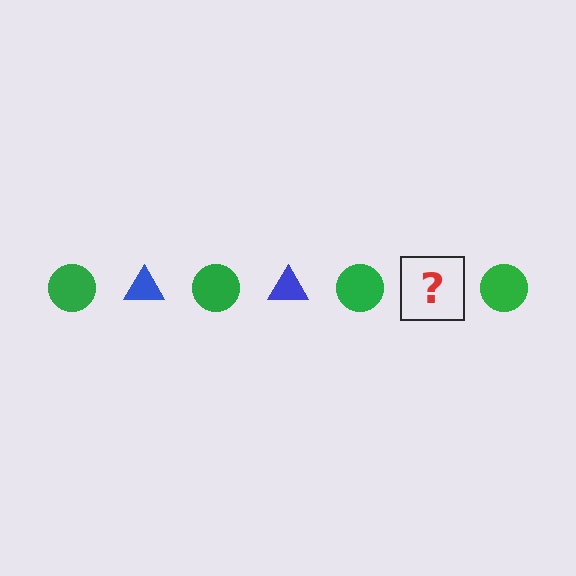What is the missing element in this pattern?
The missing element is a blue triangle.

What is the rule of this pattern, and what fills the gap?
The rule is that the pattern alternates between green circle and blue triangle. The gap should be filled with a blue triangle.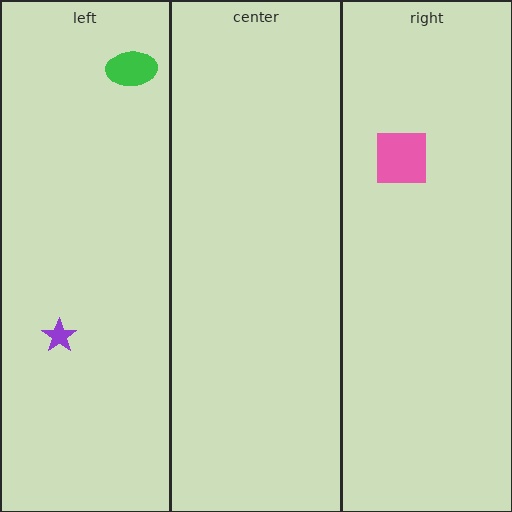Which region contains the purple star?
The left region.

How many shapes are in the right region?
1.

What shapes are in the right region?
The pink square.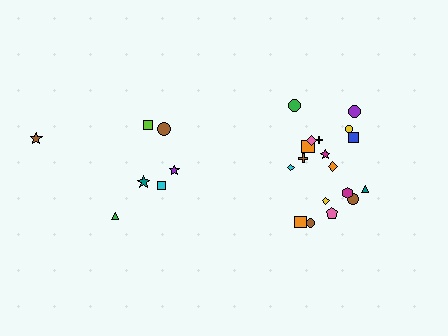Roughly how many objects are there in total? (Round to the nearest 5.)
Roughly 25 objects in total.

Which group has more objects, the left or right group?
The right group.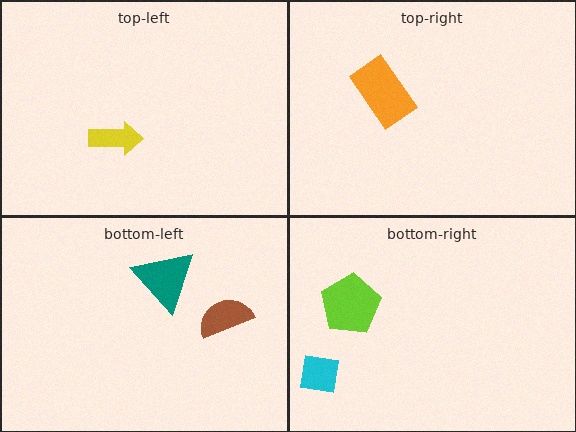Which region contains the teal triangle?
The bottom-left region.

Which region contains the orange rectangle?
The top-right region.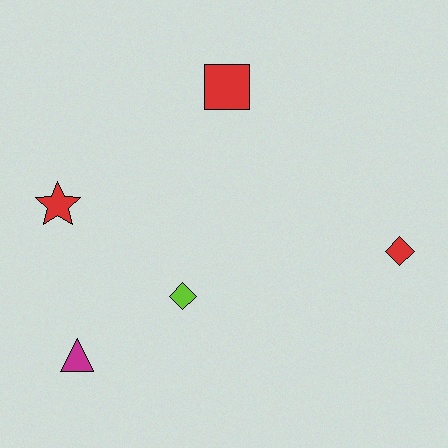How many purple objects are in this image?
There are no purple objects.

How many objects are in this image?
There are 5 objects.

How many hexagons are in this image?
There are no hexagons.